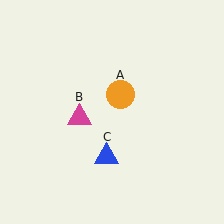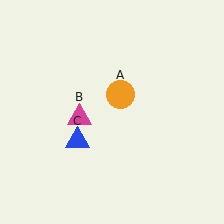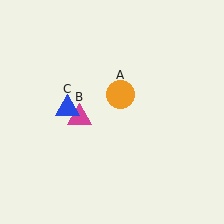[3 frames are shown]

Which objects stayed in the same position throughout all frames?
Orange circle (object A) and magenta triangle (object B) remained stationary.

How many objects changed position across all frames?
1 object changed position: blue triangle (object C).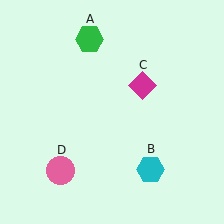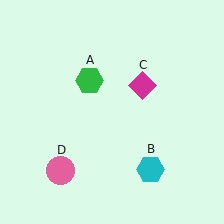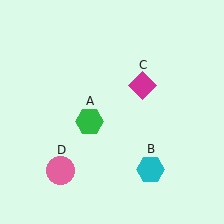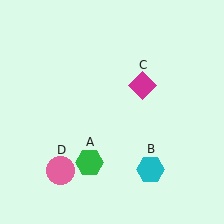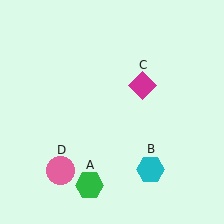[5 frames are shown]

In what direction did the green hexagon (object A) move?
The green hexagon (object A) moved down.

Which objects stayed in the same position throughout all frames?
Cyan hexagon (object B) and magenta diamond (object C) and pink circle (object D) remained stationary.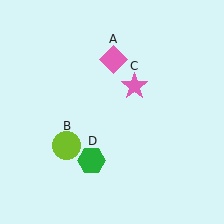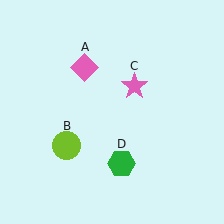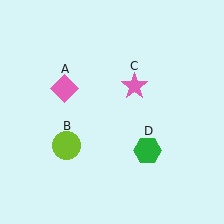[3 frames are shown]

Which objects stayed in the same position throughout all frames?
Lime circle (object B) and pink star (object C) remained stationary.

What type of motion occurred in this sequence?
The pink diamond (object A), green hexagon (object D) rotated counterclockwise around the center of the scene.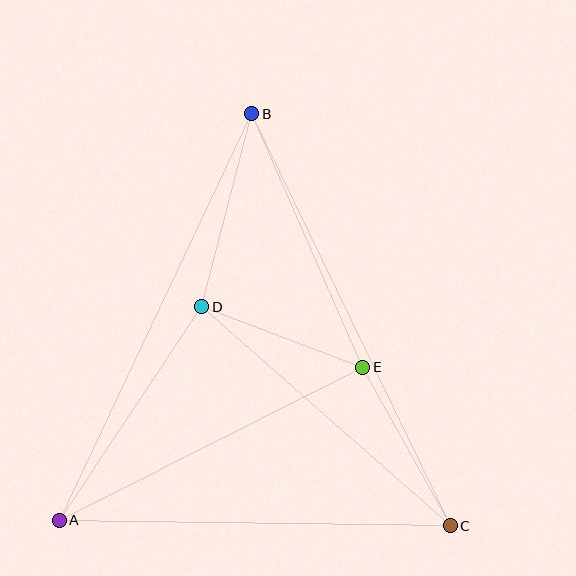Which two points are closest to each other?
Points D and E are closest to each other.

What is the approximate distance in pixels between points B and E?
The distance between B and E is approximately 276 pixels.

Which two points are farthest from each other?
Points B and C are farthest from each other.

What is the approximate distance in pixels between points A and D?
The distance between A and D is approximately 257 pixels.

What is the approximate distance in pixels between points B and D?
The distance between B and D is approximately 199 pixels.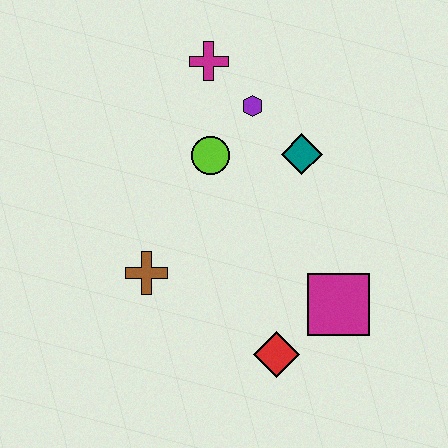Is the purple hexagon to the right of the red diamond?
No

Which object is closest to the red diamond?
The magenta square is closest to the red diamond.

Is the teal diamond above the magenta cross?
No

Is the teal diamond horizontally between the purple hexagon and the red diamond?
No